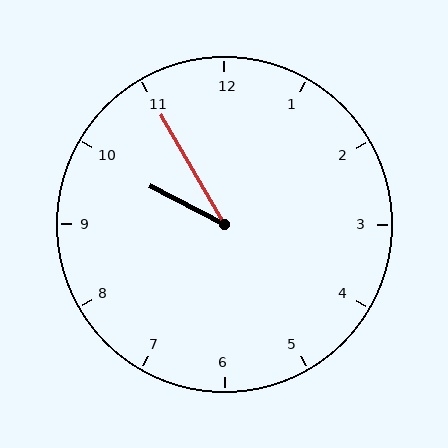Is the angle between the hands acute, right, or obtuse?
It is acute.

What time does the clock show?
9:55.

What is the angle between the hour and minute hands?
Approximately 32 degrees.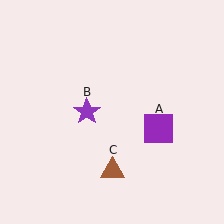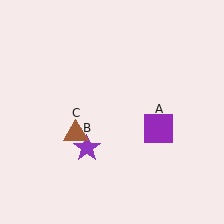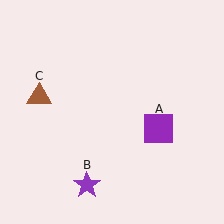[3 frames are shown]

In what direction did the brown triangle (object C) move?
The brown triangle (object C) moved up and to the left.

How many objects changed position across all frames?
2 objects changed position: purple star (object B), brown triangle (object C).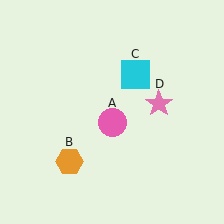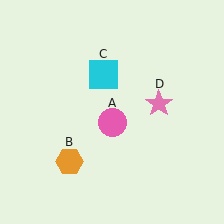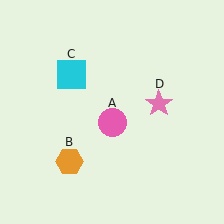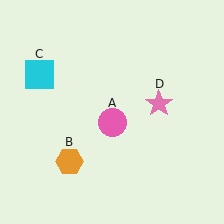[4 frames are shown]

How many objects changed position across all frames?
1 object changed position: cyan square (object C).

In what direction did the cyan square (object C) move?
The cyan square (object C) moved left.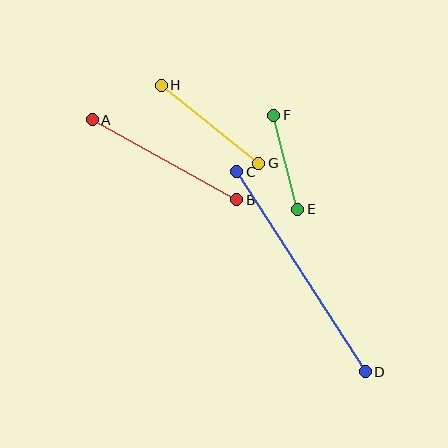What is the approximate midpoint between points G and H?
The midpoint is at approximately (210, 124) pixels.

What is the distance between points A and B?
The distance is approximately 165 pixels.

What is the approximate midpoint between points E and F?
The midpoint is at approximately (286, 162) pixels.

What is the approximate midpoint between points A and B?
The midpoint is at approximately (164, 160) pixels.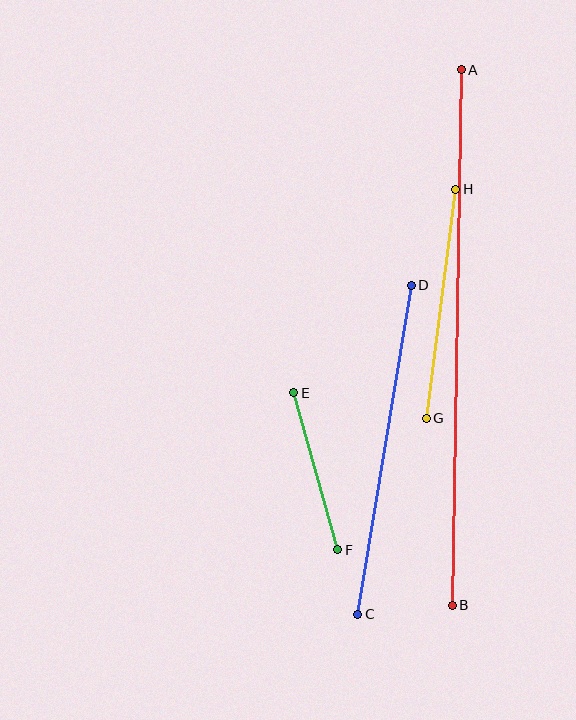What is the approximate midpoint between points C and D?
The midpoint is at approximately (384, 450) pixels.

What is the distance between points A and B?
The distance is approximately 536 pixels.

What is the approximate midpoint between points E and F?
The midpoint is at approximately (316, 471) pixels.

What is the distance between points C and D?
The distance is approximately 333 pixels.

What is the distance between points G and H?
The distance is approximately 231 pixels.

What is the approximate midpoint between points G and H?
The midpoint is at approximately (441, 304) pixels.